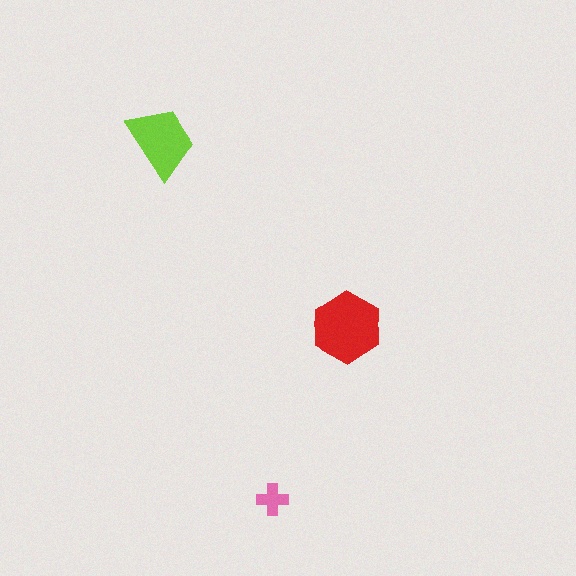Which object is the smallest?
The pink cross.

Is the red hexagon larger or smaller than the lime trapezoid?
Larger.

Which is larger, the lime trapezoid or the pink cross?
The lime trapezoid.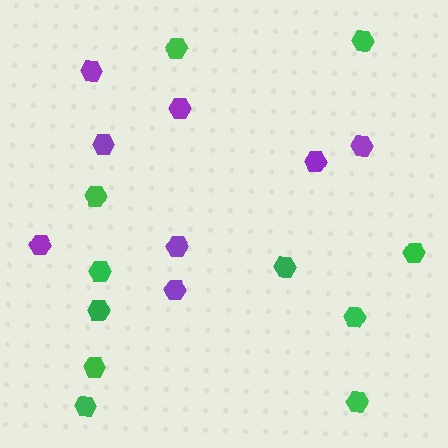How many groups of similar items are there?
There are 2 groups: one group of purple hexagons (8) and one group of green hexagons (11).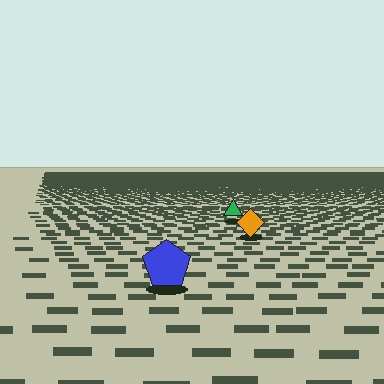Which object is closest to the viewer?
The blue pentagon is closest. The texture marks near it are larger and more spread out.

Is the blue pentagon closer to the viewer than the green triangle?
Yes. The blue pentagon is closer — you can tell from the texture gradient: the ground texture is coarser near it.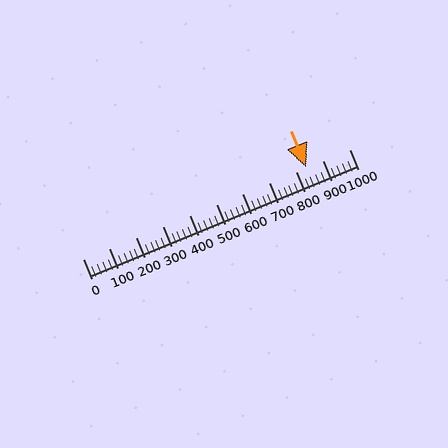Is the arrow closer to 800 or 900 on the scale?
The arrow is closer to 800.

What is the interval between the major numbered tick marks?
The major tick marks are spaced 100 units apart.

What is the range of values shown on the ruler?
The ruler shows values from 0 to 1000.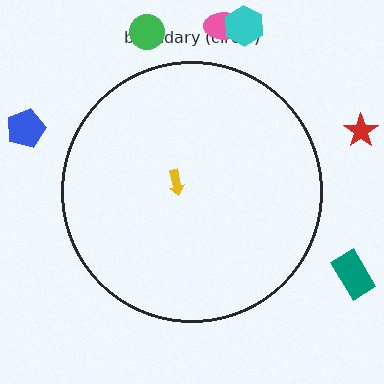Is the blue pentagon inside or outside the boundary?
Outside.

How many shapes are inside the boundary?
1 inside, 6 outside.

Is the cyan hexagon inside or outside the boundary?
Outside.